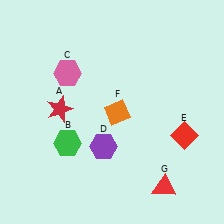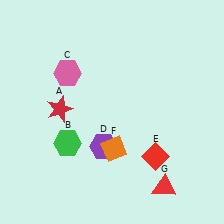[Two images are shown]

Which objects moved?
The objects that moved are: the red diamond (E), the orange diamond (F).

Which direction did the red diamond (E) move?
The red diamond (E) moved left.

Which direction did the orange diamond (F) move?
The orange diamond (F) moved down.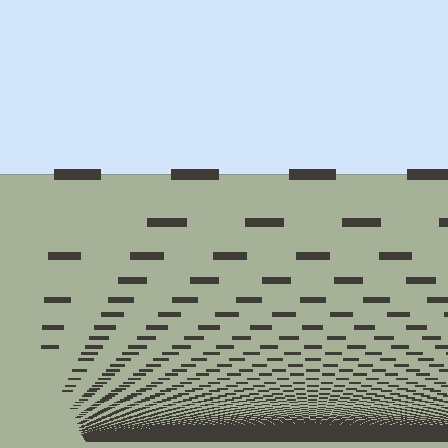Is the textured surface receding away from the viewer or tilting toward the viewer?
The surface appears to tilt toward the viewer. Texture elements get larger and sparser toward the top.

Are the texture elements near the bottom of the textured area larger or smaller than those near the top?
Smaller. The gradient is inverted — elements near the bottom are smaller and denser.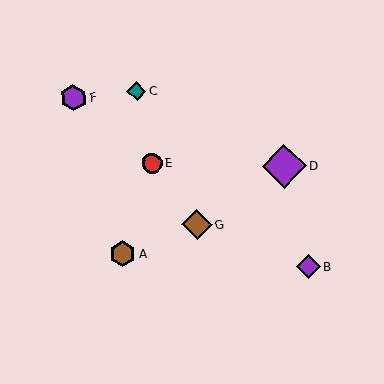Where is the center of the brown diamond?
The center of the brown diamond is at (197, 225).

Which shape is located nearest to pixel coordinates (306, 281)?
The purple diamond (labeled B) at (309, 267) is nearest to that location.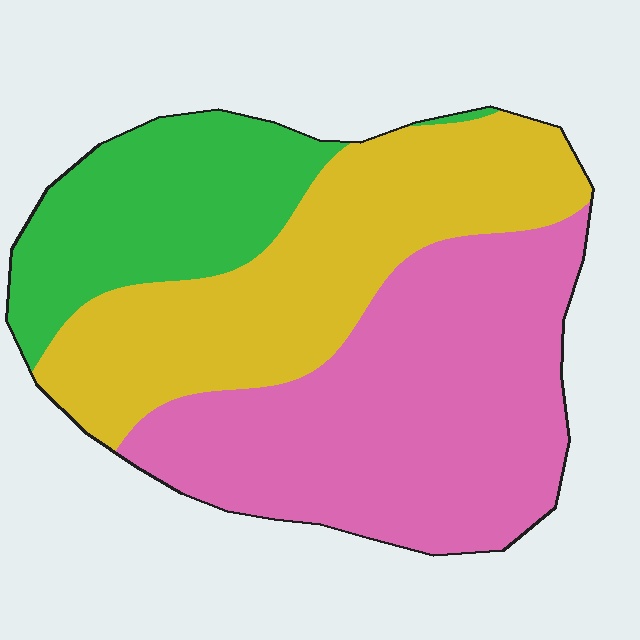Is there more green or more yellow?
Yellow.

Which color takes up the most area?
Pink, at roughly 45%.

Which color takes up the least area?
Green, at roughly 20%.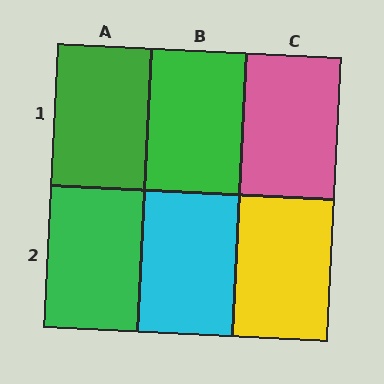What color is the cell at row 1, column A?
Green.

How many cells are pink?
1 cell is pink.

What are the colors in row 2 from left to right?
Green, cyan, yellow.